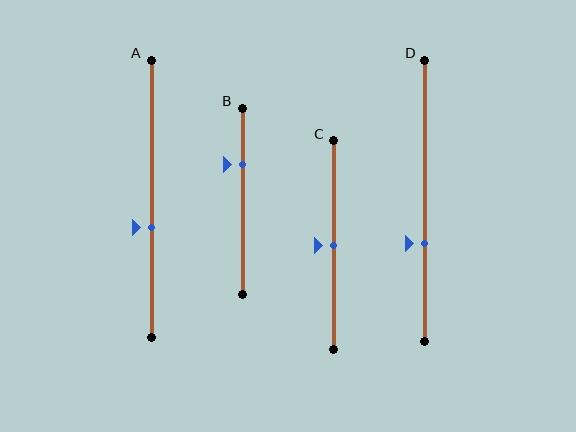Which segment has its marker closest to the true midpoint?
Segment C has its marker closest to the true midpoint.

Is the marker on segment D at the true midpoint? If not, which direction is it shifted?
No, the marker on segment D is shifted downward by about 15% of the segment length.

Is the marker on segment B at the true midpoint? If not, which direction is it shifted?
No, the marker on segment B is shifted upward by about 20% of the segment length.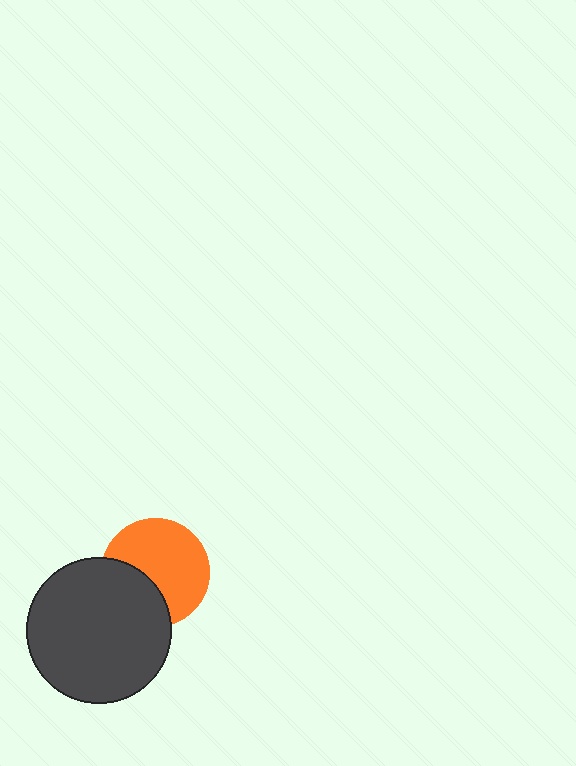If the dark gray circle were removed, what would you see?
You would see the complete orange circle.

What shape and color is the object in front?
The object in front is a dark gray circle.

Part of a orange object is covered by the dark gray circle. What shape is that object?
It is a circle.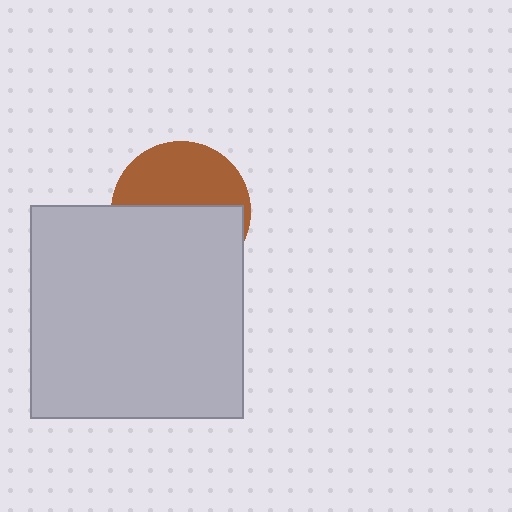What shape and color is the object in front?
The object in front is a light gray square.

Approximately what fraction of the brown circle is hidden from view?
Roughly 54% of the brown circle is hidden behind the light gray square.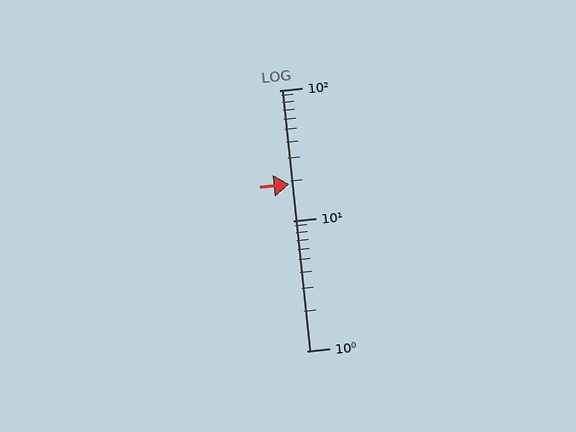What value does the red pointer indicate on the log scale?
The pointer indicates approximately 19.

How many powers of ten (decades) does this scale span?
The scale spans 2 decades, from 1 to 100.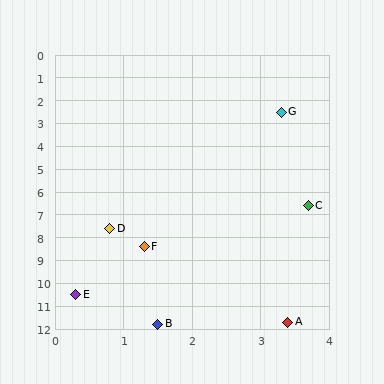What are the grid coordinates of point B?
Point B is at approximately (1.5, 11.8).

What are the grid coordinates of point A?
Point A is at approximately (3.4, 11.7).